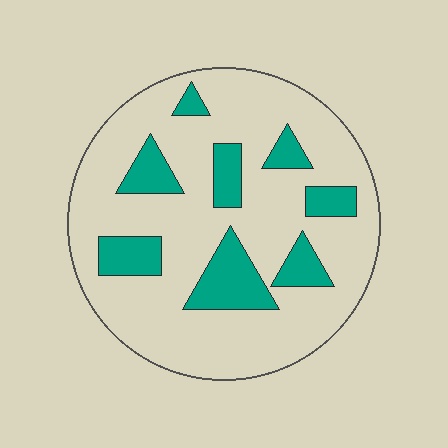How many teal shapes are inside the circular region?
8.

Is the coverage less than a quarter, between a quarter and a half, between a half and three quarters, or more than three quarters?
Less than a quarter.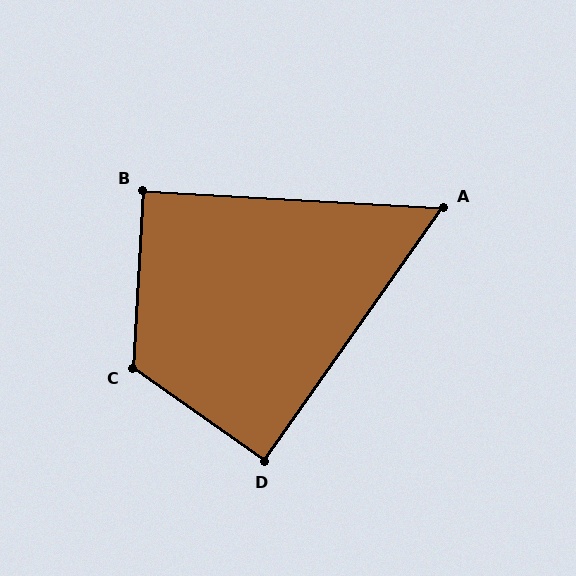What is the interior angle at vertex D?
Approximately 90 degrees (approximately right).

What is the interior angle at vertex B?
Approximately 90 degrees (approximately right).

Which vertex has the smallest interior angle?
A, at approximately 58 degrees.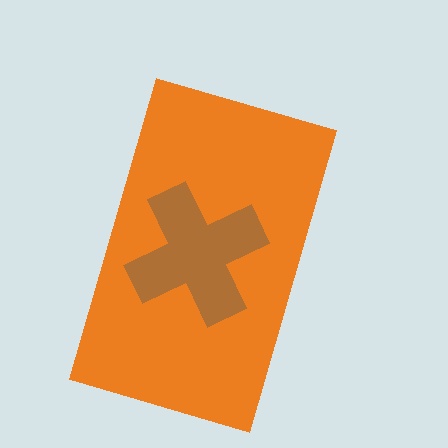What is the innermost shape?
The brown cross.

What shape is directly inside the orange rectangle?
The brown cross.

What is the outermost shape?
The orange rectangle.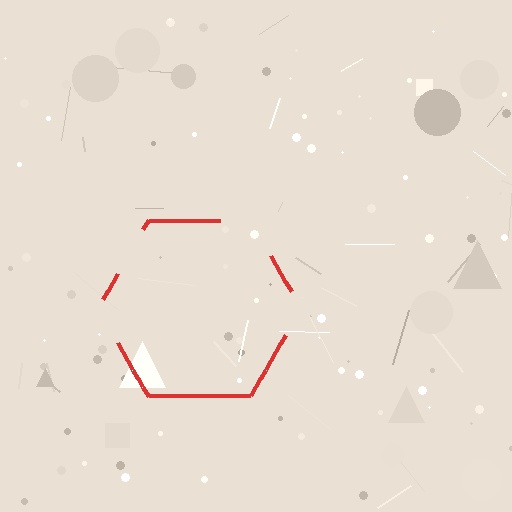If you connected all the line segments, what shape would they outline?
They would outline a hexagon.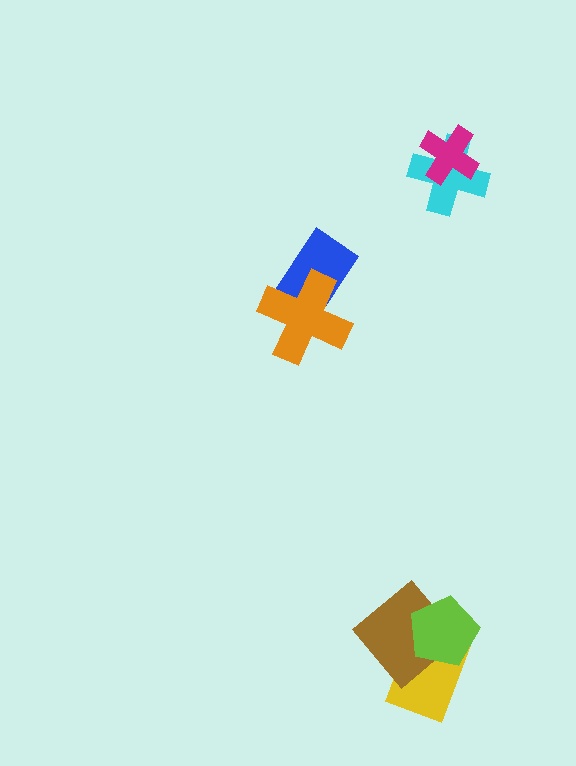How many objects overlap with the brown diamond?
2 objects overlap with the brown diamond.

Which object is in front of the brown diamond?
The lime pentagon is in front of the brown diamond.